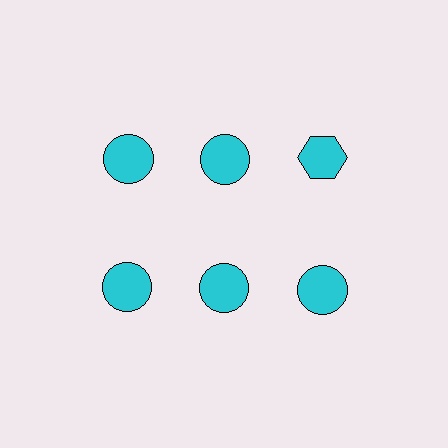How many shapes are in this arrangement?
There are 6 shapes arranged in a grid pattern.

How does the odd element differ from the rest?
It has a different shape: hexagon instead of circle.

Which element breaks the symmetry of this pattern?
The cyan hexagon in the top row, center column breaks the symmetry. All other shapes are cyan circles.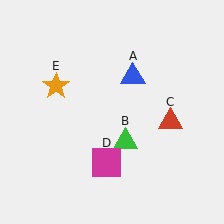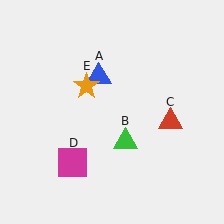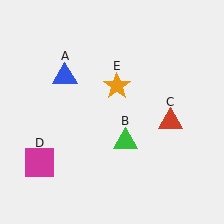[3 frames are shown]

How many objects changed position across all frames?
3 objects changed position: blue triangle (object A), magenta square (object D), orange star (object E).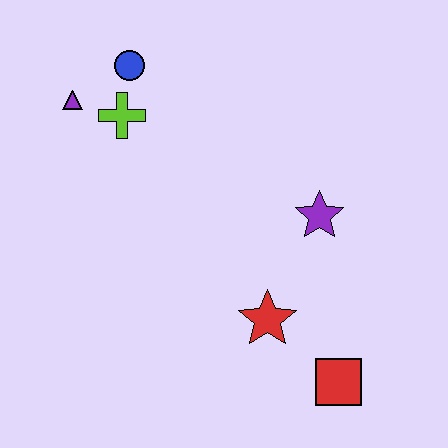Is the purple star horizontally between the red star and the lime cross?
No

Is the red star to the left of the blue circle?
No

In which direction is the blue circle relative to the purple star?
The blue circle is to the left of the purple star.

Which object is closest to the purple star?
The red star is closest to the purple star.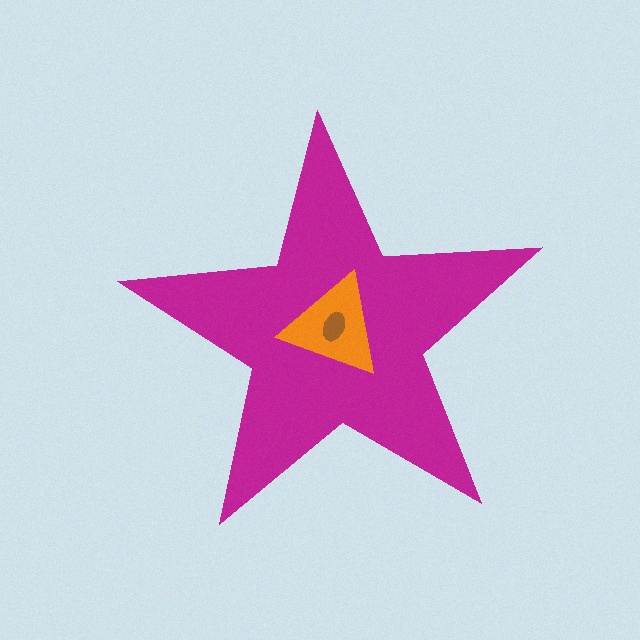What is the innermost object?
The brown ellipse.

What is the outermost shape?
The magenta star.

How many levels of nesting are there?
3.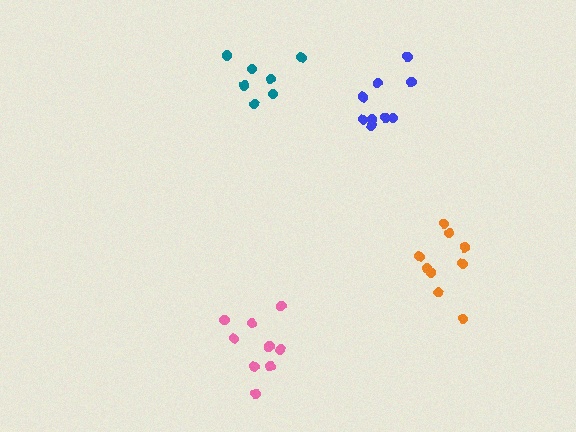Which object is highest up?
The teal cluster is topmost.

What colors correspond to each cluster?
The clusters are colored: teal, orange, pink, blue.